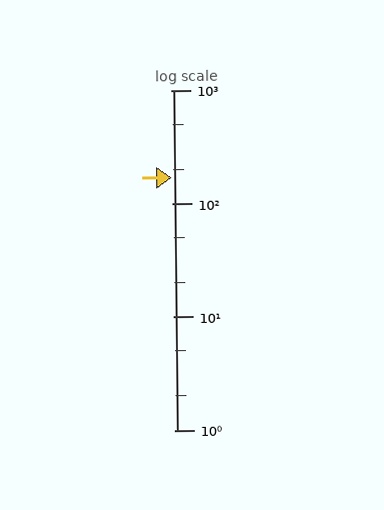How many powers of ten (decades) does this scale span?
The scale spans 3 decades, from 1 to 1000.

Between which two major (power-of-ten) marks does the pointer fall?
The pointer is between 100 and 1000.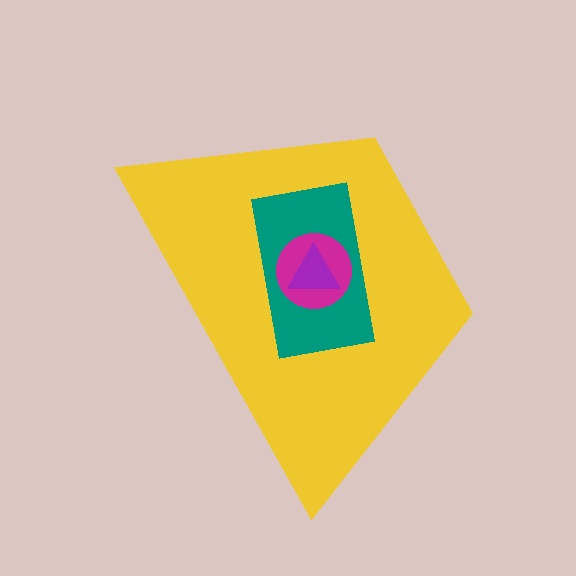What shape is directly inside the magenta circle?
The purple triangle.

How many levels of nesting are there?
4.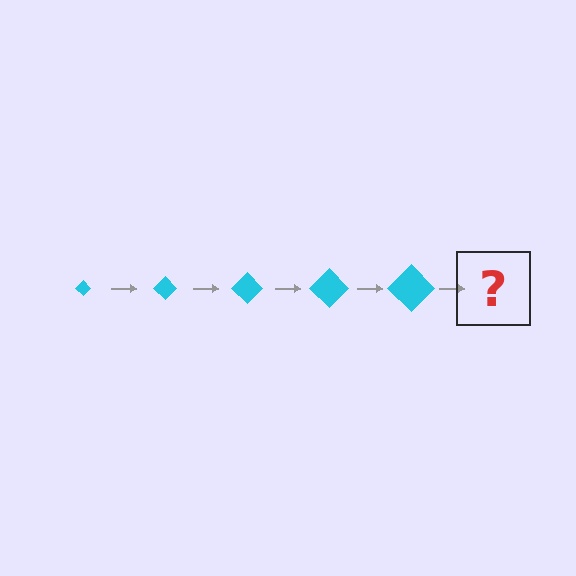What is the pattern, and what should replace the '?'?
The pattern is that the diamond gets progressively larger each step. The '?' should be a cyan diamond, larger than the previous one.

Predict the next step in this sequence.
The next step is a cyan diamond, larger than the previous one.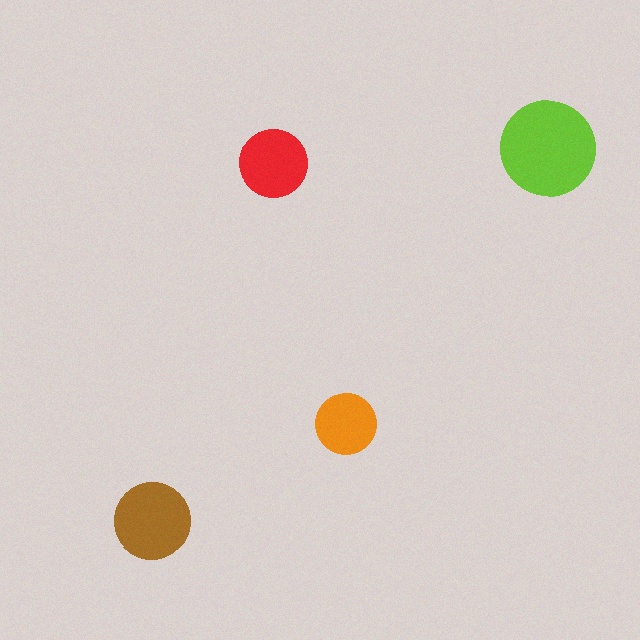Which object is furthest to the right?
The lime circle is rightmost.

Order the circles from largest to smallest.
the lime one, the brown one, the red one, the orange one.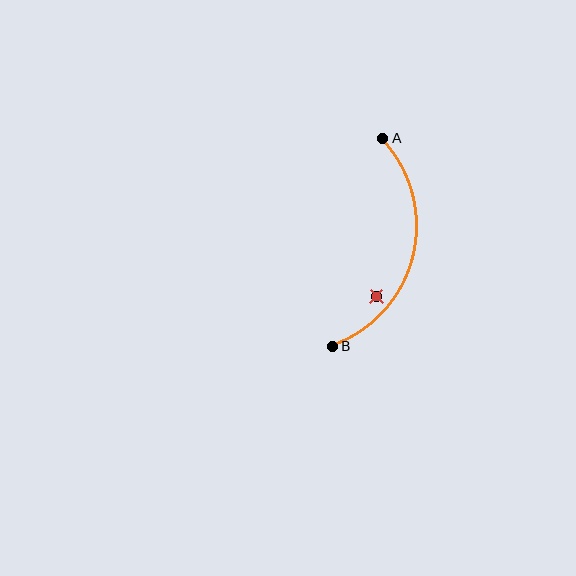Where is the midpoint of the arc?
The arc midpoint is the point on the curve farthest from the straight line joining A and B. It sits to the right of that line.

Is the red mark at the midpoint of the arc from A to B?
No — the red mark does not lie on the arc at all. It sits slightly inside the curve.